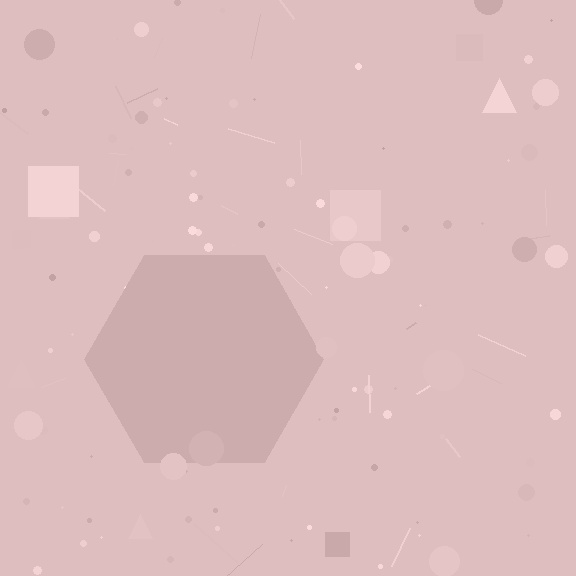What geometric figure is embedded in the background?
A hexagon is embedded in the background.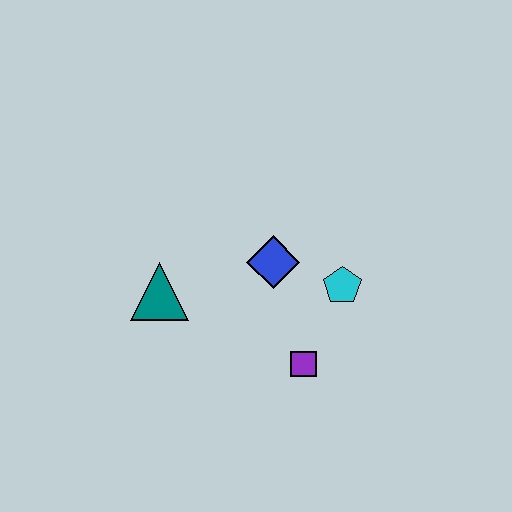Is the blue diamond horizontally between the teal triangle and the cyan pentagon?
Yes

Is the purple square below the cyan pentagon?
Yes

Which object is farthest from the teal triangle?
The cyan pentagon is farthest from the teal triangle.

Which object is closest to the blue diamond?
The cyan pentagon is closest to the blue diamond.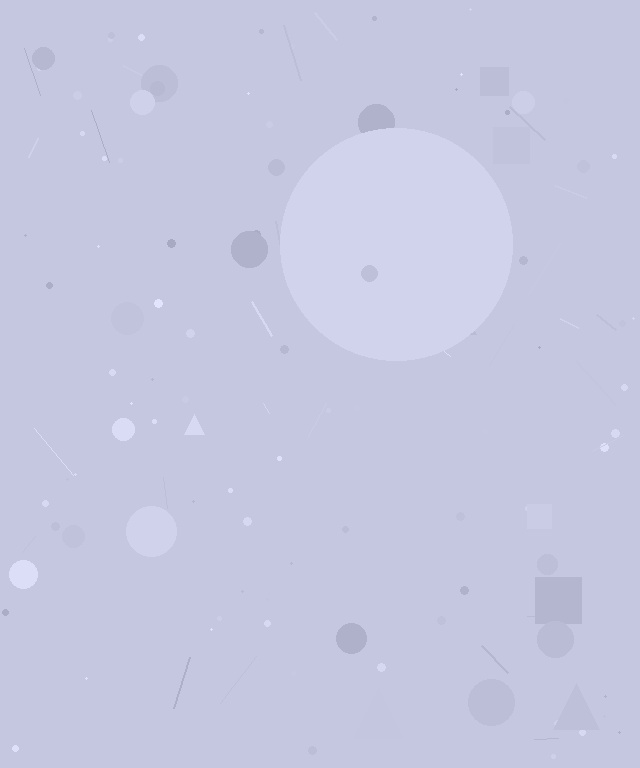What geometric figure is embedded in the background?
A circle is embedded in the background.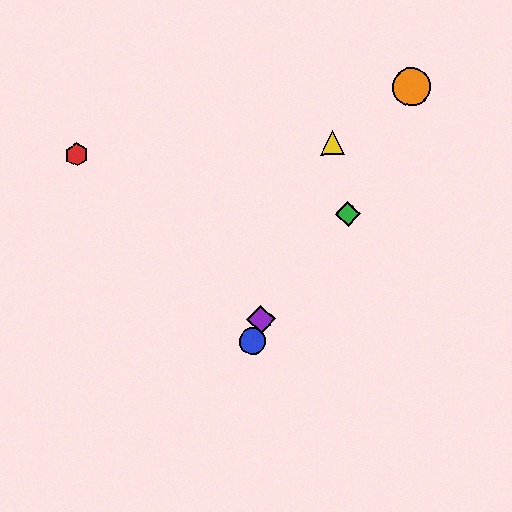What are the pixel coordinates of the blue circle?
The blue circle is at (252, 341).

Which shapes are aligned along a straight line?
The blue circle, the yellow triangle, the purple diamond are aligned along a straight line.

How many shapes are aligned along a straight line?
3 shapes (the blue circle, the yellow triangle, the purple diamond) are aligned along a straight line.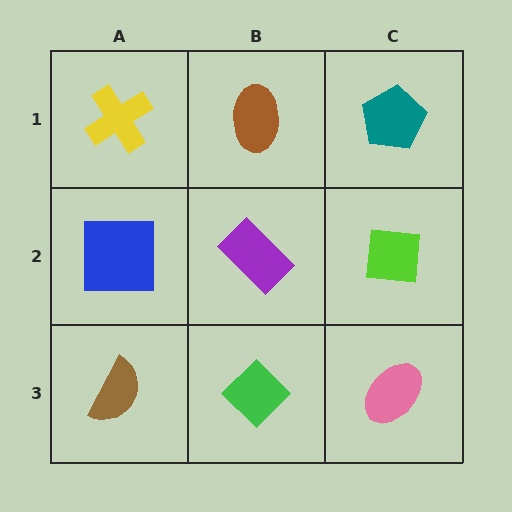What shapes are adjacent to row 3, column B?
A purple rectangle (row 2, column B), a brown semicircle (row 3, column A), a pink ellipse (row 3, column C).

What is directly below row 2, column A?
A brown semicircle.